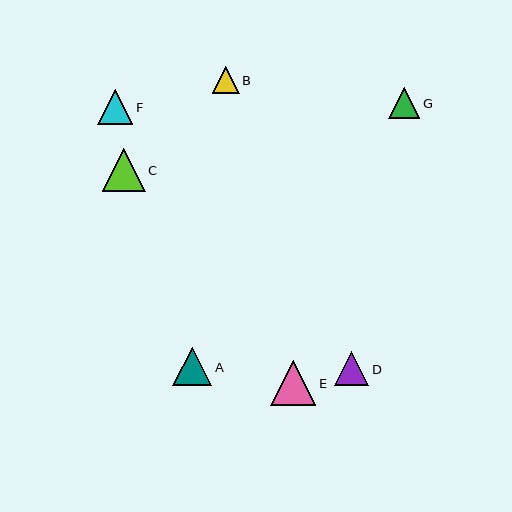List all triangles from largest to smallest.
From largest to smallest: E, C, A, F, D, G, B.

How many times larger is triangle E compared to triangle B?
Triangle E is approximately 1.7 times the size of triangle B.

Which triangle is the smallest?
Triangle B is the smallest with a size of approximately 27 pixels.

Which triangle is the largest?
Triangle E is the largest with a size of approximately 45 pixels.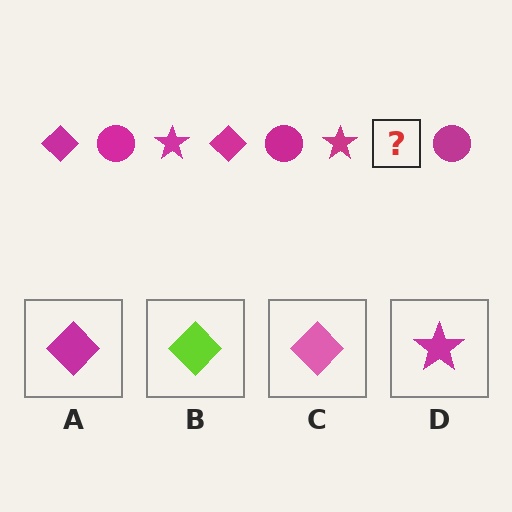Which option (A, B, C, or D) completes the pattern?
A.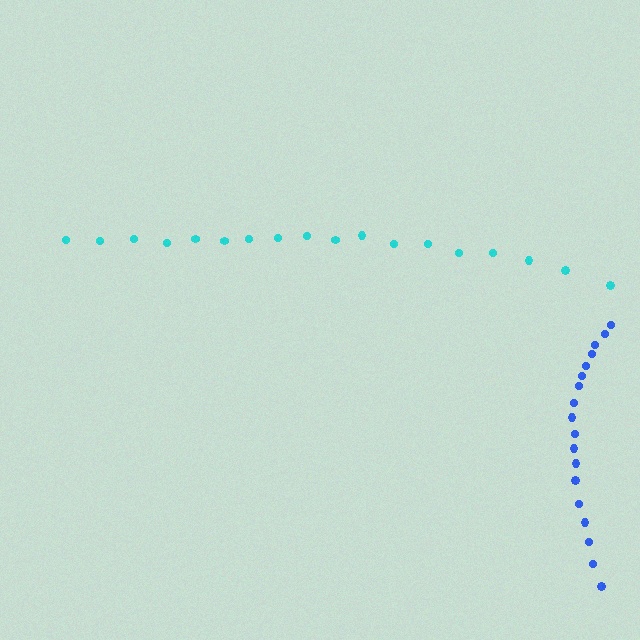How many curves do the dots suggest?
There are 2 distinct paths.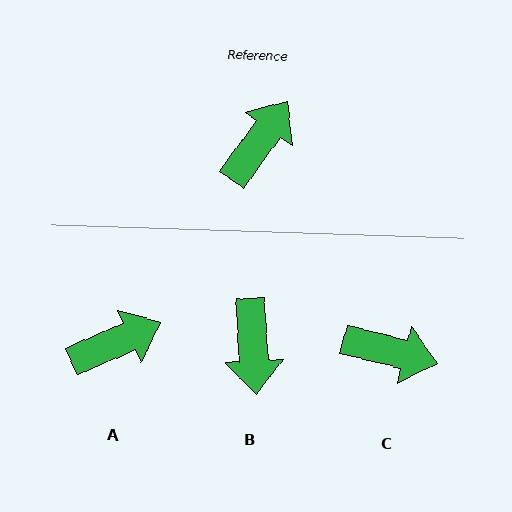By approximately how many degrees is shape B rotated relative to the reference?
Approximately 141 degrees clockwise.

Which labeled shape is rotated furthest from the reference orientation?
B, about 141 degrees away.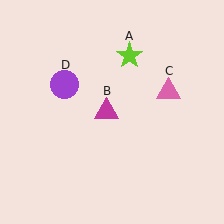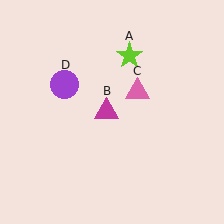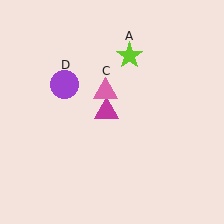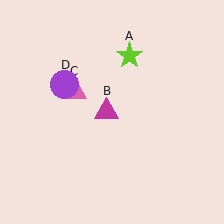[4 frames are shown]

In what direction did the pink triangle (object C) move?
The pink triangle (object C) moved left.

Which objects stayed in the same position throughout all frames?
Lime star (object A) and magenta triangle (object B) and purple circle (object D) remained stationary.